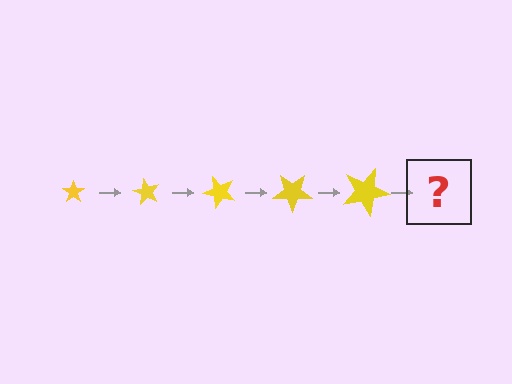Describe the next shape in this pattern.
It should be a star, larger than the previous one and rotated 300 degrees from the start.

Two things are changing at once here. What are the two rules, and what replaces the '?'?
The two rules are that the star grows larger each step and it rotates 60 degrees each step. The '?' should be a star, larger than the previous one and rotated 300 degrees from the start.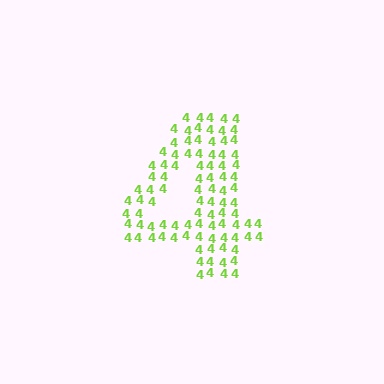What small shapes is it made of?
It is made of small digit 4's.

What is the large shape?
The large shape is the digit 4.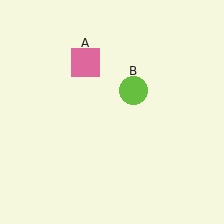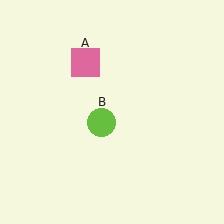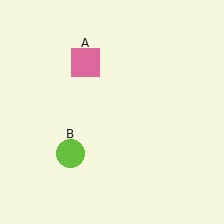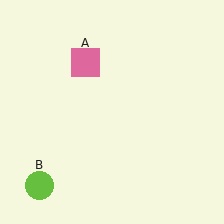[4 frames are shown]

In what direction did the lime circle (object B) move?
The lime circle (object B) moved down and to the left.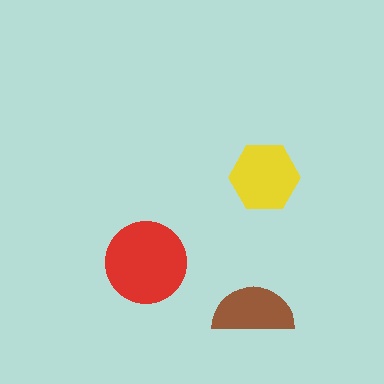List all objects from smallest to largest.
The brown semicircle, the yellow hexagon, the red circle.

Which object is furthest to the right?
The yellow hexagon is rightmost.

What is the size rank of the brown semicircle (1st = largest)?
3rd.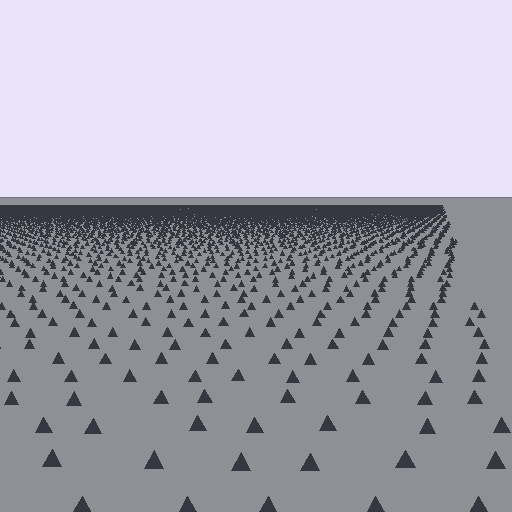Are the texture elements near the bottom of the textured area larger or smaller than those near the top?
Larger. Near the bottom, elements are closer to the viewer and appear at a bigger on-screen size.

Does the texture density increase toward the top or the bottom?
Density increases toward the top.